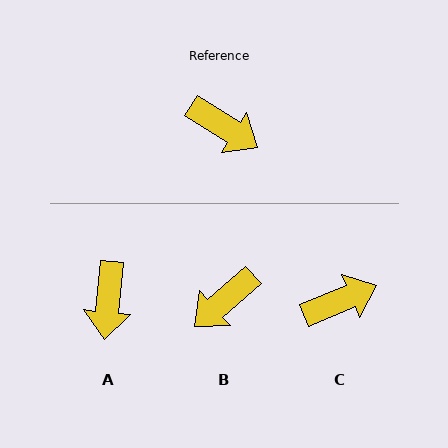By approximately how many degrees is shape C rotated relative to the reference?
Approximately 55 degrees counter-clockwise.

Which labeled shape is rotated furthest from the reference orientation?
B, about 107 degrees away.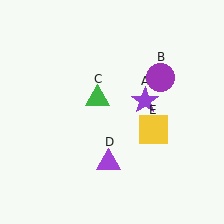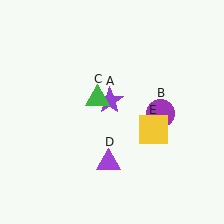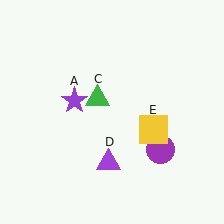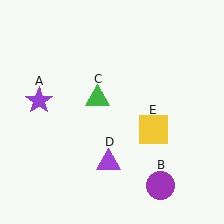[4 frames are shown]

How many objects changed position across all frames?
2 objects changed position: purple star (object A), purple circle (object B).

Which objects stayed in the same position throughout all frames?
Green triangle (object C) and purple triangle (object D) and yellow square (object E) remained stationary.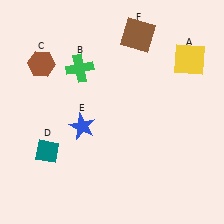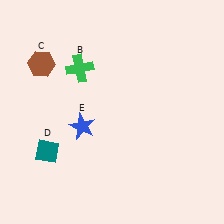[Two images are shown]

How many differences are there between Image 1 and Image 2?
There are 2 differences between the two images.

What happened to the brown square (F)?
The brown square (F) was removed in Image 2. It was in the top-right area of Image 1.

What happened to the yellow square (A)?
The yellow square (A) was removed in Image 2. It was in the top-right area of Image 1.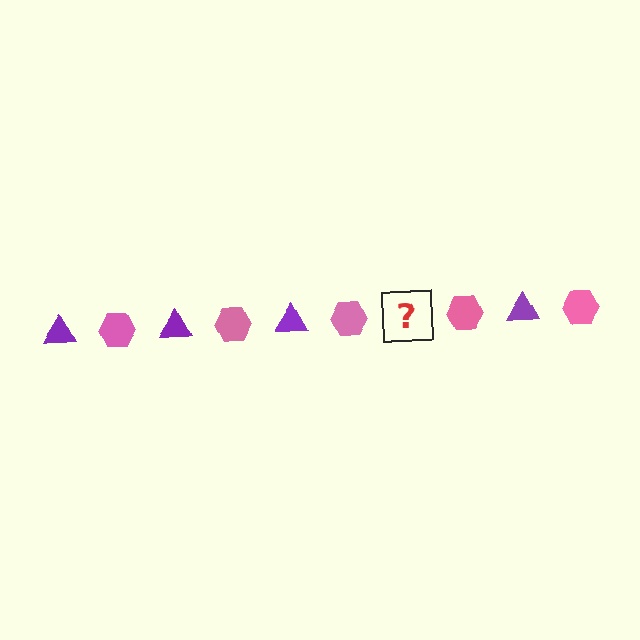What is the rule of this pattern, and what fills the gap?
The rule is that the pattern alternates between purple triangle and pink hexagon. The gap should be filled with a purple triangle.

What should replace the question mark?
The question mark should be replaced with a purple triangle.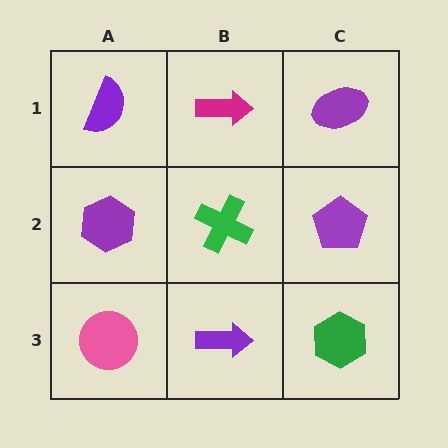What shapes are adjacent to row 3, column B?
A green cross (row 2, column B), a pink circle (row 3, column A), a green hexagon (row 3, column C).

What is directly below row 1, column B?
A green cross.